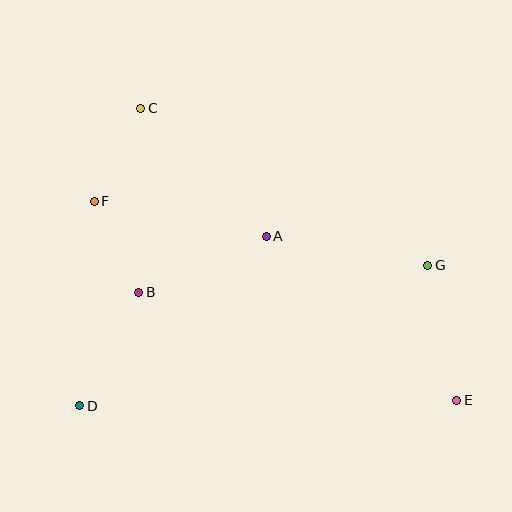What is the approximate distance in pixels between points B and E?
The distance between B and E is approximately 336 pixels.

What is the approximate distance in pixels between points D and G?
The distance between D and G is approximately 375 pixels.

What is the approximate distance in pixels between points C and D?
The distance between C and D is approximately 304 pixels.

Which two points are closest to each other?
Points B and F are closest to each other.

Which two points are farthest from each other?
Points C and E are farthest from each other.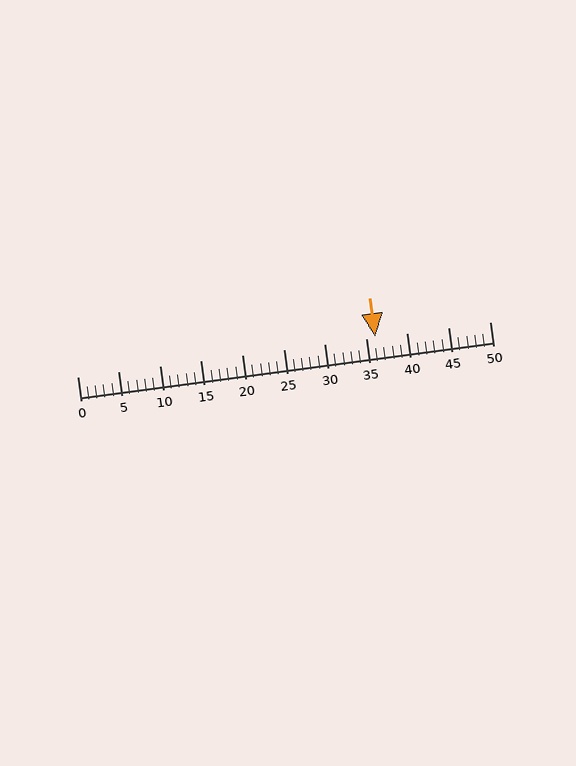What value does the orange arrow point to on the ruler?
The orange arrow points to approximately 36.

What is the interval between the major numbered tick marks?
The major tick marks are spaced 5 units apart.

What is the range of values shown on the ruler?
The ruler shows values from 0 to 50.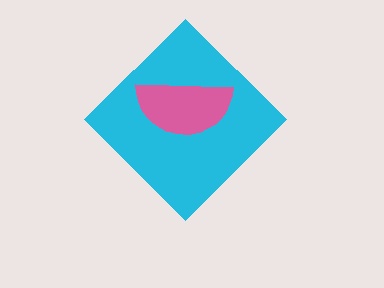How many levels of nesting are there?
2.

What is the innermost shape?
The pink semicircle.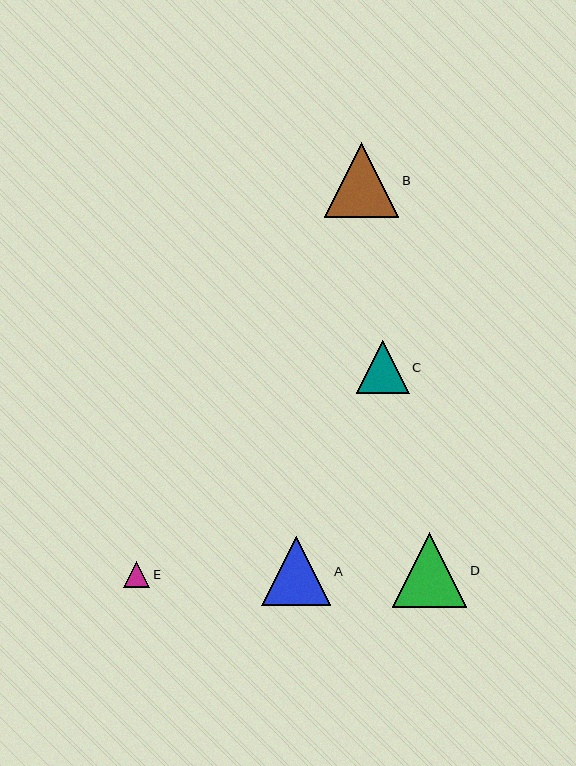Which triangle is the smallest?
Triangle E is the smallest with a size of approximately 26 pixels.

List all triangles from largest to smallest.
From largest to smallest: D, B, A, C, E.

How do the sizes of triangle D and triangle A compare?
Triangle D and triangle A are approximately the same size.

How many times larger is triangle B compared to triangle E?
Triangle B is approximately 2.9 times the size of triangle E.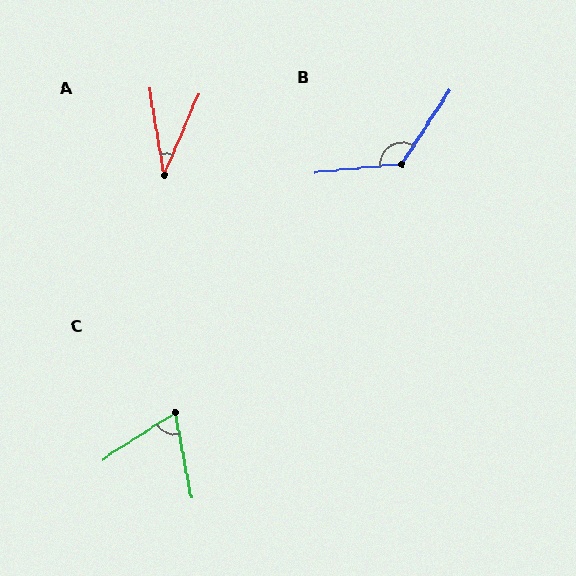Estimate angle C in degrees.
Approximately 68 degrees.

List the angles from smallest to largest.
A (33°), C (68°), B (129°).